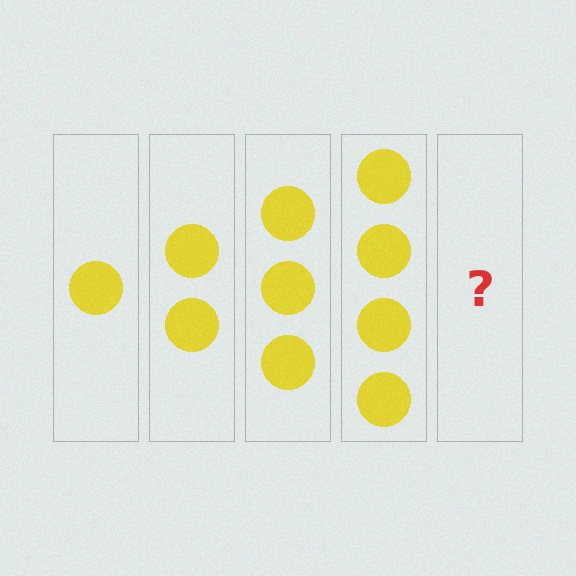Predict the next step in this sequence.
The next step is 5 circles.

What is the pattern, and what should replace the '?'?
The pattern is that each step adds one more circle. The '?' should be 5 circles.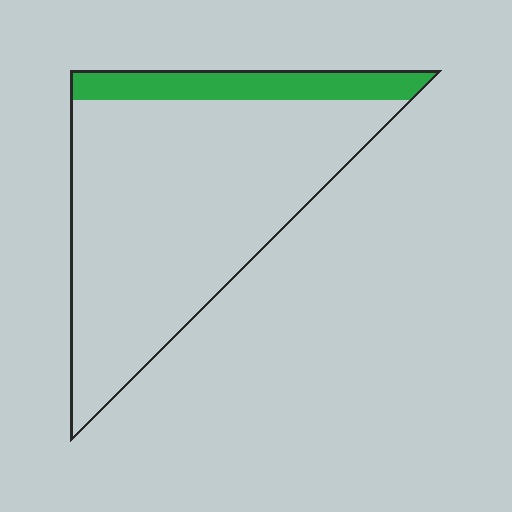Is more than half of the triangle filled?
No.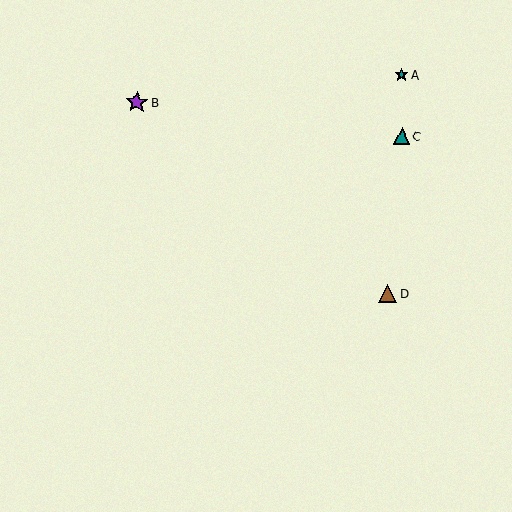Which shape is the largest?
The purple star (labeled B) is the largest.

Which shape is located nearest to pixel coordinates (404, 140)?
The teal triangle (labeled C) at (402, 136) is nearest to that location.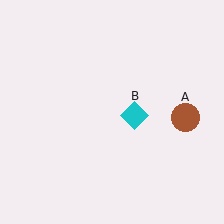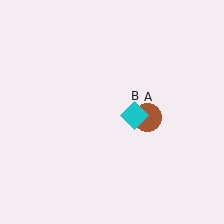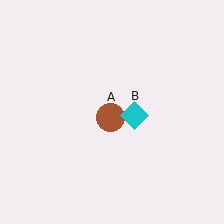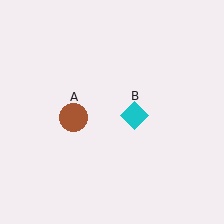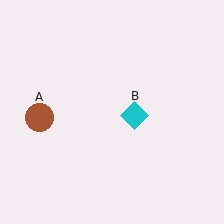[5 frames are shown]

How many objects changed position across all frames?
1 object changed position: brown circle (object A).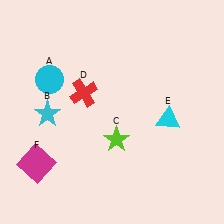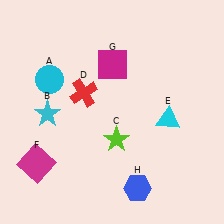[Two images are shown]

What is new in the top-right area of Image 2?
A magenta square (G) was added in the top-right area of Image 2.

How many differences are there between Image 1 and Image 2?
There are 2 differences between the two images.